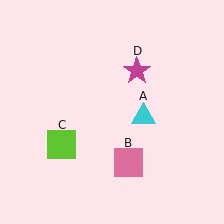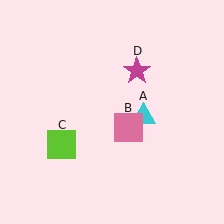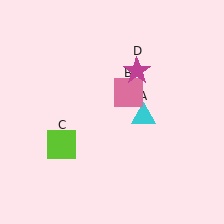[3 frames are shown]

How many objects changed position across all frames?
1 object changed position: pink square (object B).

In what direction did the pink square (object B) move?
The pink square (object B) moved up.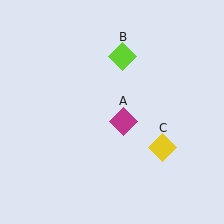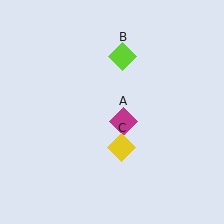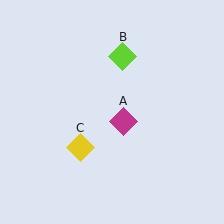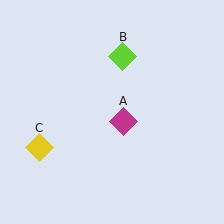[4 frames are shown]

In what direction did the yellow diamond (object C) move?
The yellow diamond (object C) moved left.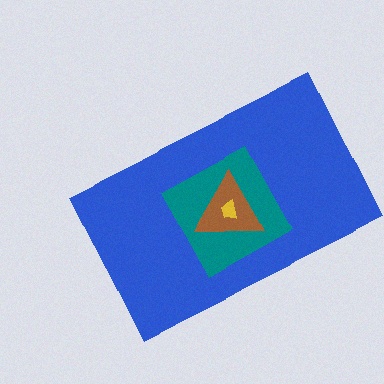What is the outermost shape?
The blue rectangle.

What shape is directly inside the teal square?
The brown triangle.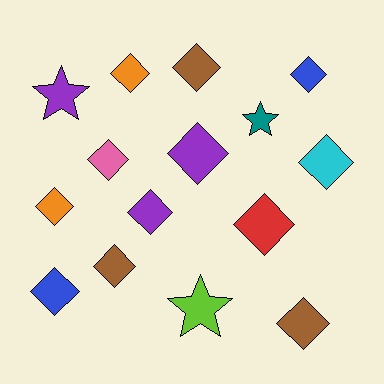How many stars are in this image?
There are 3 stars.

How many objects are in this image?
There are 15 objects.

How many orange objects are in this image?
There are 2 orange objects.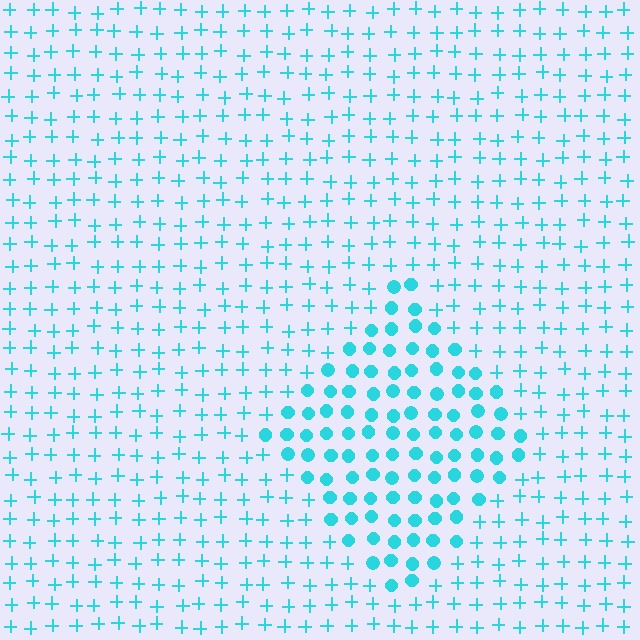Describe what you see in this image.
The image is filled with small cyan elements arranged in a uniform grid. A diamond-shaped region contains circles, while the surrounding area contains plus signs. The boundary is defined purely by the change in element shape.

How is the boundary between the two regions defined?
The boundary is defined by a change in element shape: circles inside vs. plus signs outside. All elements share the same color and spacing.